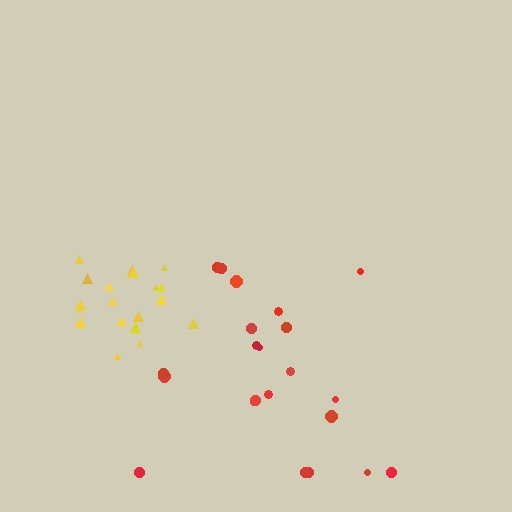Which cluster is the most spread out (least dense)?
Red.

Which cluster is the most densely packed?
Yellow.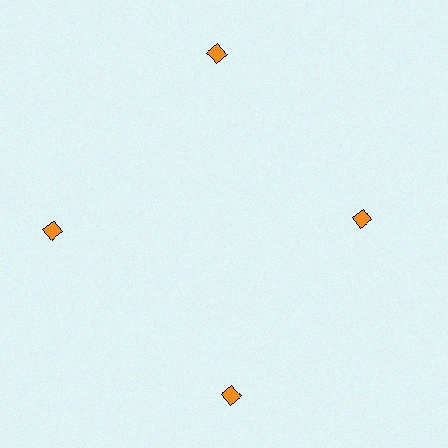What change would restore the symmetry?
The symmetry would be restored by moving it outward, back onto the ring so that all 4 diamonds sit at equal angles and equal distance from the center.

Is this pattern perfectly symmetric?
No. The 4 orange diamonds are arranged in a ring, but one element near the 3 o'clock position is pulled inward toward the center, breaking the 4-fold rotational symmetry.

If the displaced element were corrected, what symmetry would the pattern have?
It would have 4-fold rotational symmetry — the pattern would map onto itself every 90 degrees.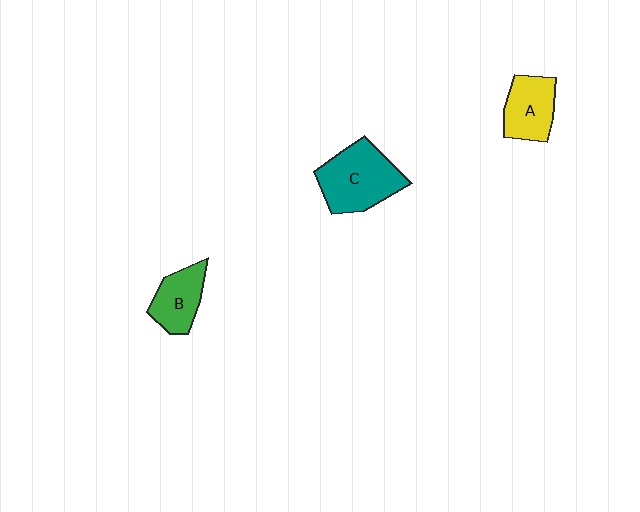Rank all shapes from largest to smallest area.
From largest to smallest: C (teal), A (yellow), B (green).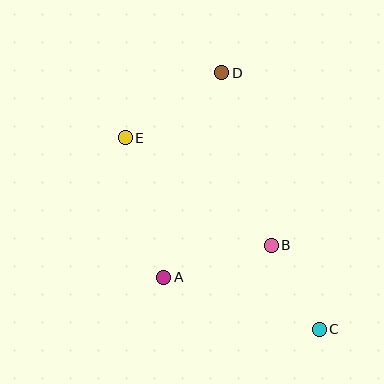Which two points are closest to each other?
Points B and C are closest to each other.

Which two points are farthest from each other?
Points C and D are farthest from each other.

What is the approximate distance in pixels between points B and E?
The distance between B and E is approximately 181 pixels.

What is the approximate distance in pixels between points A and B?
The distance between A and B is approximately 113 pixels.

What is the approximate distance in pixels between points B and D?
The distance between B and D is approximately 180 pixels.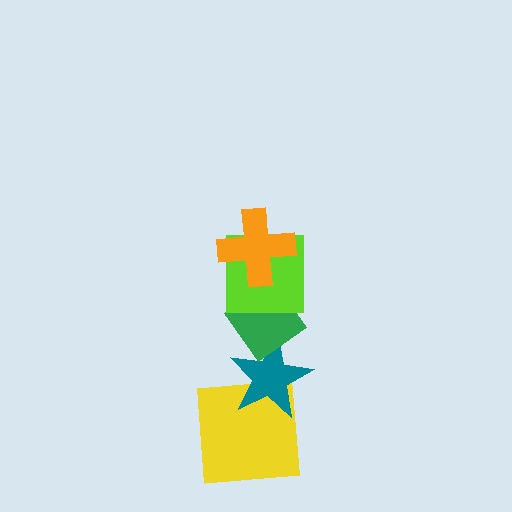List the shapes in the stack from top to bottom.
From top to bottom: the orange cross, the lime square, the green diamond, the teal star, the yellow square.